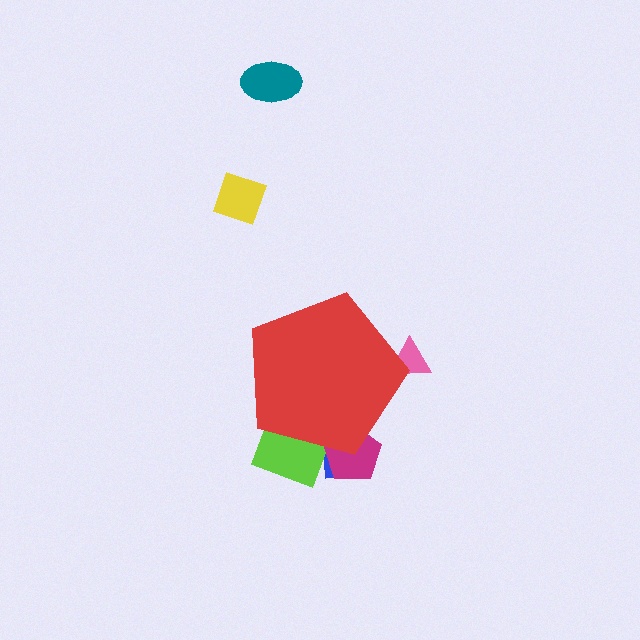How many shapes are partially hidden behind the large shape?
4 shapes are partially hidden.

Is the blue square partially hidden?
Yes, the blue square is partially hidden behind the red pentagon.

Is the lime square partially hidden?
Yes, the lime square is partially hidden behind the red pentagon.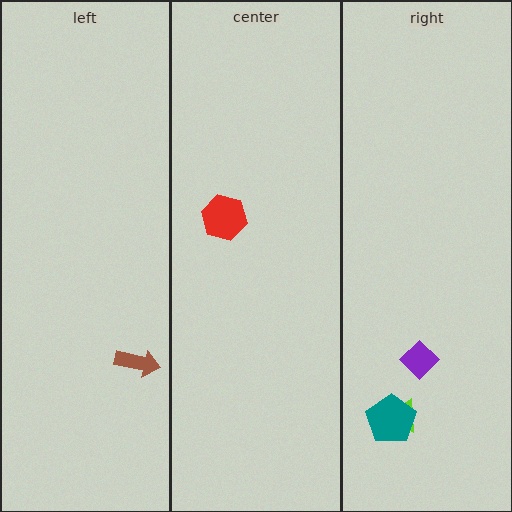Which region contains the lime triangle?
The right region.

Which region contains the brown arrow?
The left region.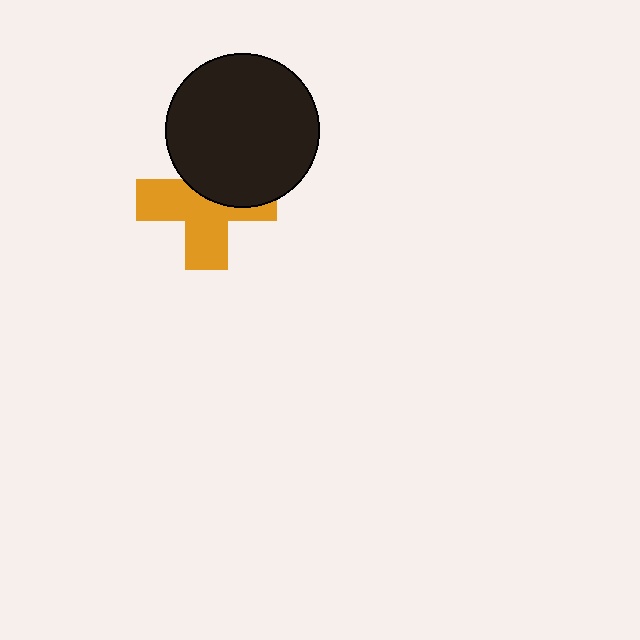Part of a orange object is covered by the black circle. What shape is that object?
It is a cross.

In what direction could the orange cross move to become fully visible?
The orange cross could move down. That would shift it out from behind the black circle entirely.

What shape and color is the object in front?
The object in front is a black circle.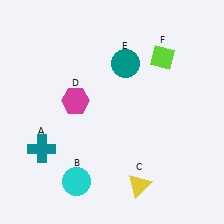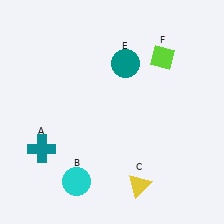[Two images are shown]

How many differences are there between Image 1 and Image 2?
There is 1 difference between the two images.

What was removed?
The magenta hexagon (D) was removed in Image 2.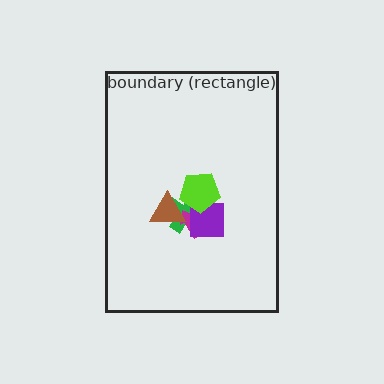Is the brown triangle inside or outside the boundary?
Inside.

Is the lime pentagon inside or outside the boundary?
Inside.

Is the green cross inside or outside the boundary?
Inside.